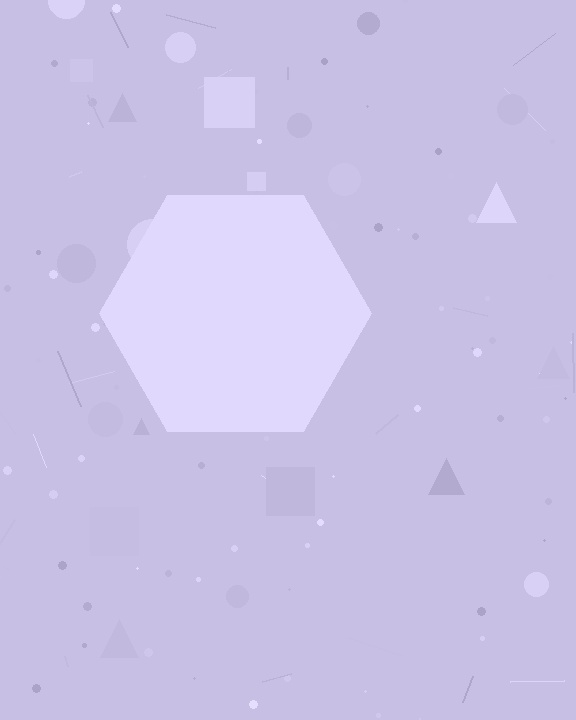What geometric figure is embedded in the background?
A hexagon is embedded in the background.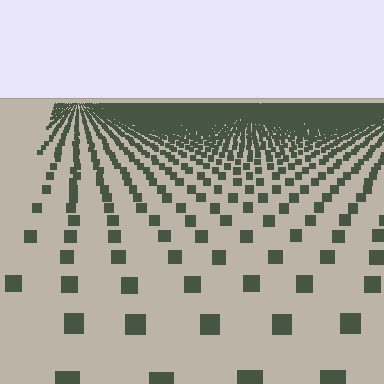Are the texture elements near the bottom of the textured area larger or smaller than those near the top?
Larger. Near the bottom, elements are closer to the viewer and appear at a bigger on-screen size.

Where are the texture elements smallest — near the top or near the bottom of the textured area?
Near the top.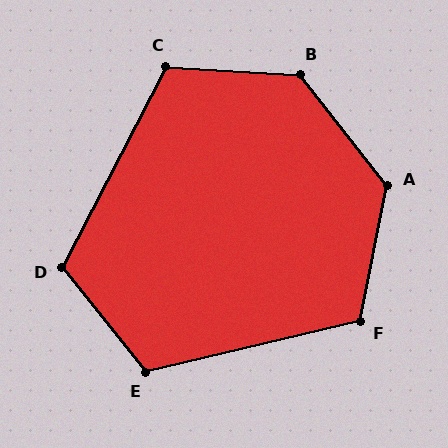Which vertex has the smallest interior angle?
C, at approximately 114 degrees.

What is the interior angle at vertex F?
Approximately 115 degrees (obtuse).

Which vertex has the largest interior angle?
B, at approximately 131 degrees.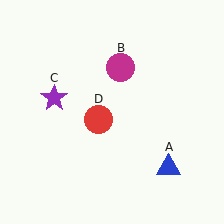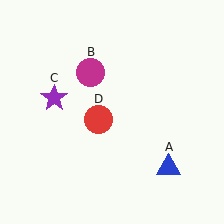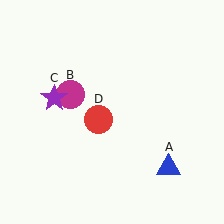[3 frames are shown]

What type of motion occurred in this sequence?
The magenta circle (object B) rotated counterclockwise around the center of the scene.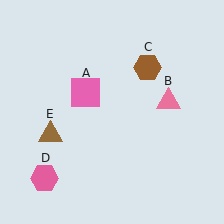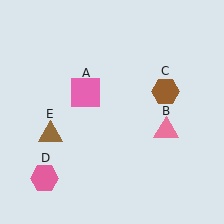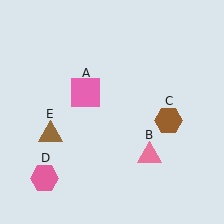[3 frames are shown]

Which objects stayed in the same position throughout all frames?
Pink square (object A) and pink hexagon (object D) and brown triangle (object E) remained stationary.